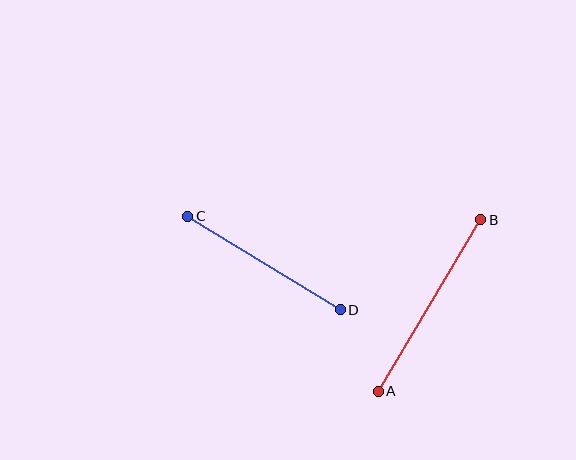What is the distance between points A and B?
The distance is approximately 200 pixels.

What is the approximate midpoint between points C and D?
The midpoint is at approximately (264, 263) pixels.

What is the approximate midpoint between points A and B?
The midpoint is at approximately (429, 305) pixels.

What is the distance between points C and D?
The distance is approximately 179 pixels.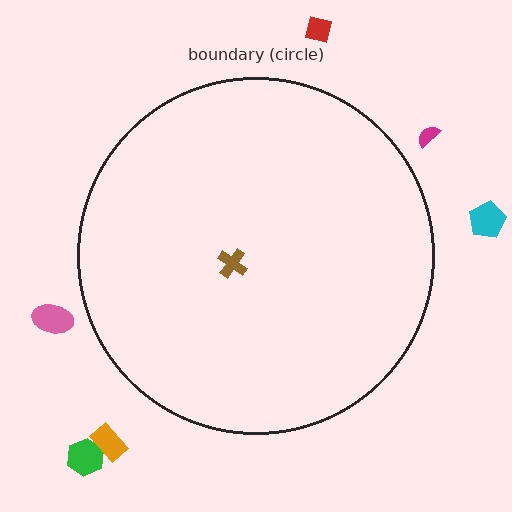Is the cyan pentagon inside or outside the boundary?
Outside.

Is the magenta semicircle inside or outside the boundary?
Outside.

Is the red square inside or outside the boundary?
Outside.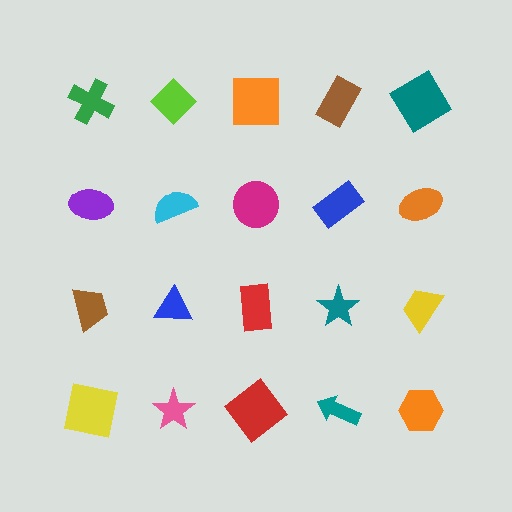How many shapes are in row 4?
5 shapes.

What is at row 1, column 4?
A brown rectangle.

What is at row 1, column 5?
A teal diamond.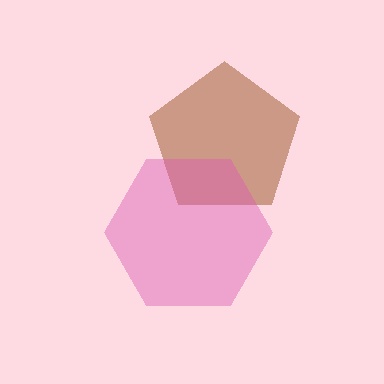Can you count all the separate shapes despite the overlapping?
Yes, there are 2 separate shapes.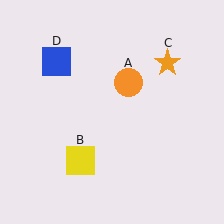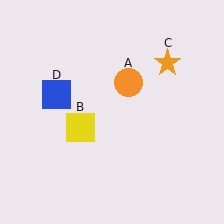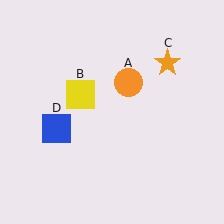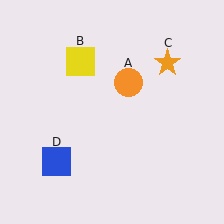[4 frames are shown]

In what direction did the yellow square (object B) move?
The yellow square (object B) moved up.